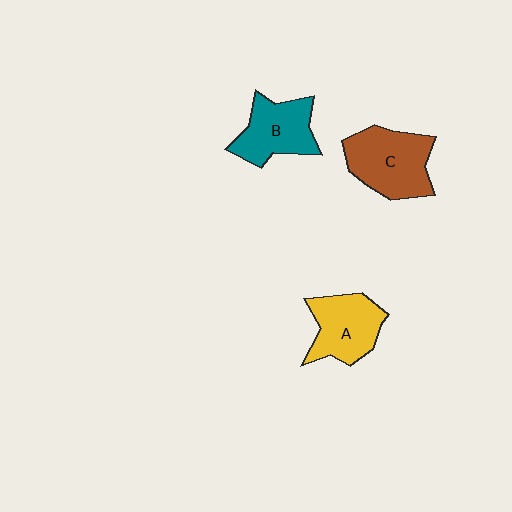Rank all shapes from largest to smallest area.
From largest to smallest: C (brown), A (yellow), B (teal).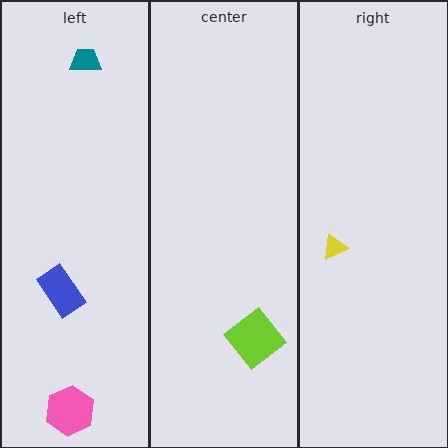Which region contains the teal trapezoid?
The left region.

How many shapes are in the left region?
3.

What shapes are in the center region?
The lime diamond.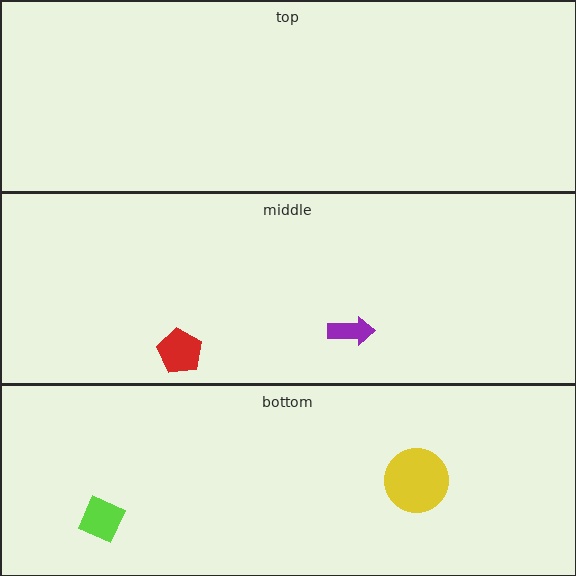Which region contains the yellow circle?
The bottom region.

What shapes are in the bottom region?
The yellow circle, the lime diamond.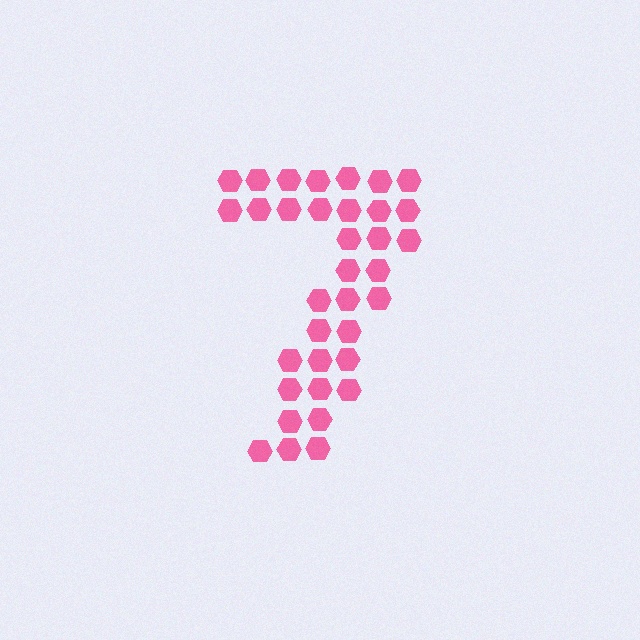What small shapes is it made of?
It is made of small hexagons.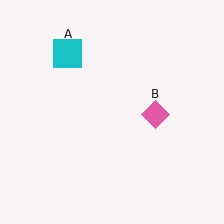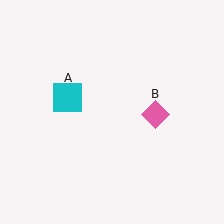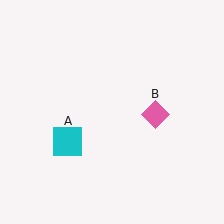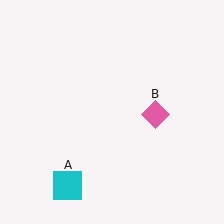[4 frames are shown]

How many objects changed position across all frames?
1 object changed position: cyan square (object A).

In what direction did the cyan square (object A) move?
The cyan square (object A) moved down.